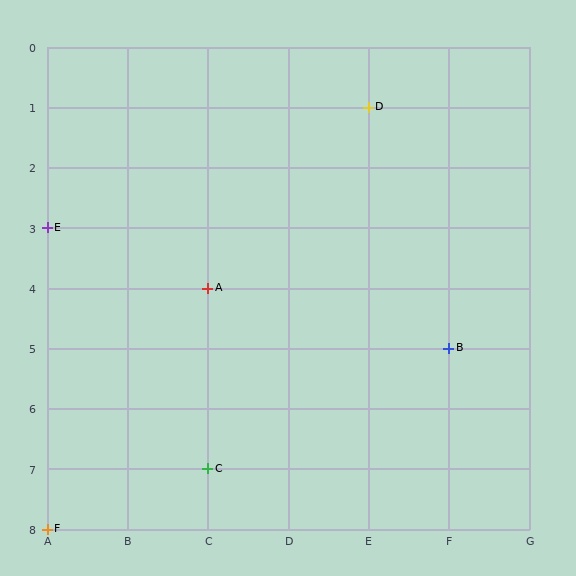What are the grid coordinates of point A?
Point A is at grid coordinates (C, 4).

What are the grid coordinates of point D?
Point D is at grid coordinates (E, 1).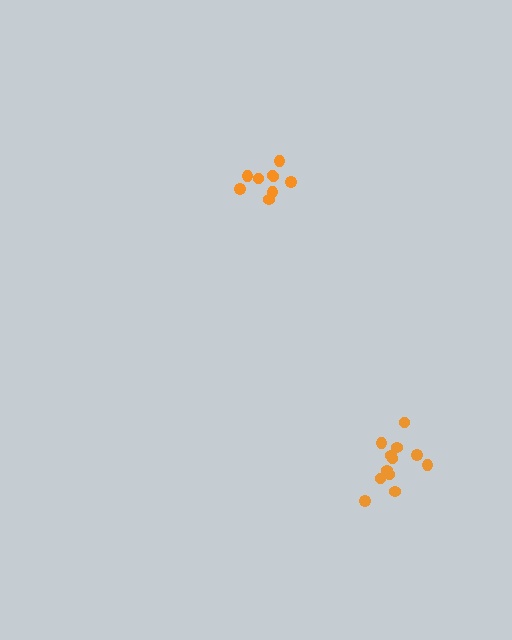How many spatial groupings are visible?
There are 2 spatial groupings.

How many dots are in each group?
Group 1: 12 dots, Group 2: 9 dots (21 total).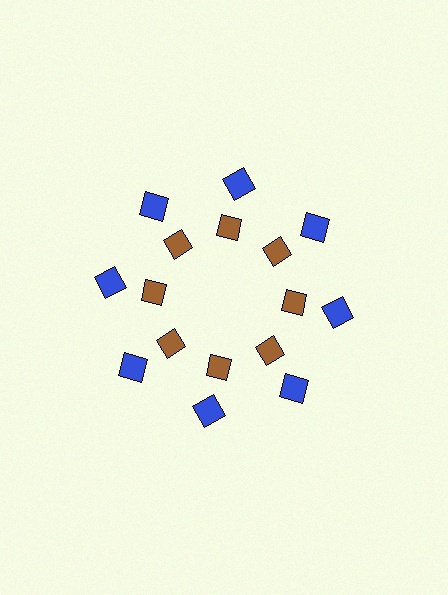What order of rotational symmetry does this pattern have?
This pattern has 8-fold rotational symmetry.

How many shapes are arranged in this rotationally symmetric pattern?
There are 16 shapes, arranged in 8 groups of 2.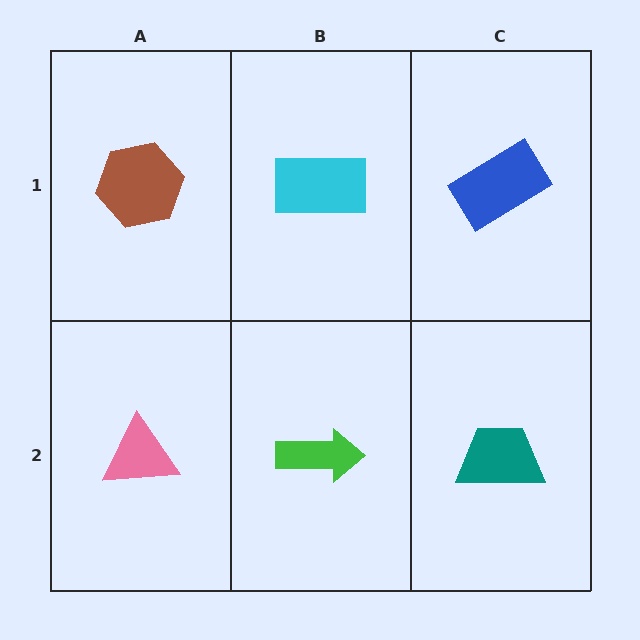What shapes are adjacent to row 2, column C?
A blue rectangle (row 1, column C), a green arrow (row 2, column B).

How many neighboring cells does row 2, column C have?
2.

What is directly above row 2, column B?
A cyan rectangle.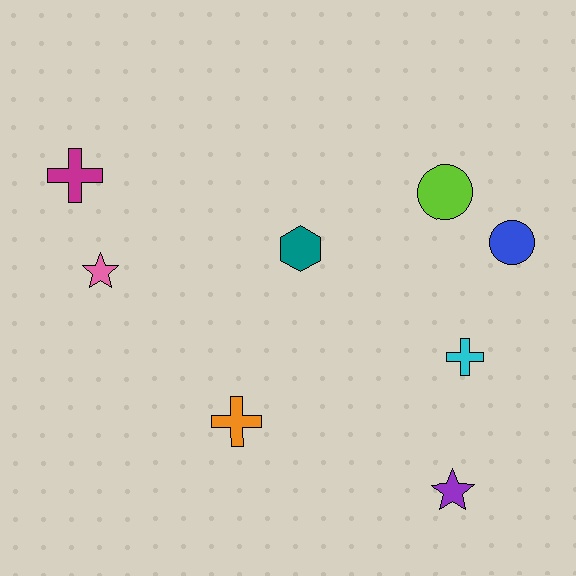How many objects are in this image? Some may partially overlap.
There are 8 objects.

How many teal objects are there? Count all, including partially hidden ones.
There is 1 teal object.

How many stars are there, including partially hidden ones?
There are 2 stars.